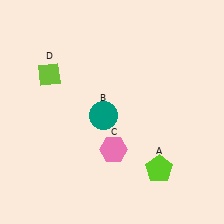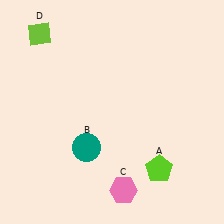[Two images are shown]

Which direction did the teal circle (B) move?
The teal circle (B) moved down.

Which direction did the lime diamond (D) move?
The lime diamond (D) moved up.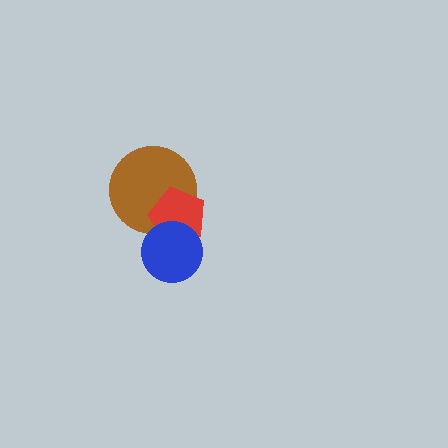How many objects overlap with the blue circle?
2 objects overlap with the blue circle.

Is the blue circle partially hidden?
No, no other shape covers it.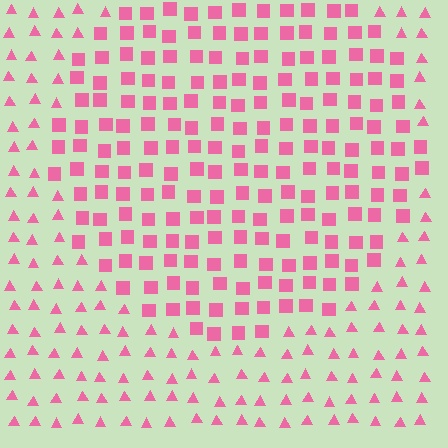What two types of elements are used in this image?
The image uses squares inside the circle region and triangles outside it.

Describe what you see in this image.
The image is filled with small pink elements arranged in a uniform grid. A circle-shaped region contains squares, while the surrounding area contains triangles. The boundary is defined purely by the change in element shape.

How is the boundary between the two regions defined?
The boundary is defined by a change in element shape: squares inside vs. triangles outside. All elements share the same color and spacing.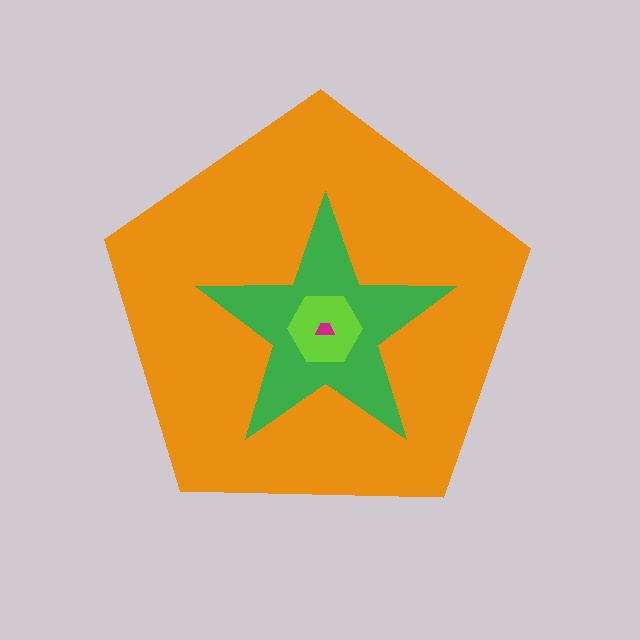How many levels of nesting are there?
4.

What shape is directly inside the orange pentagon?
The green star.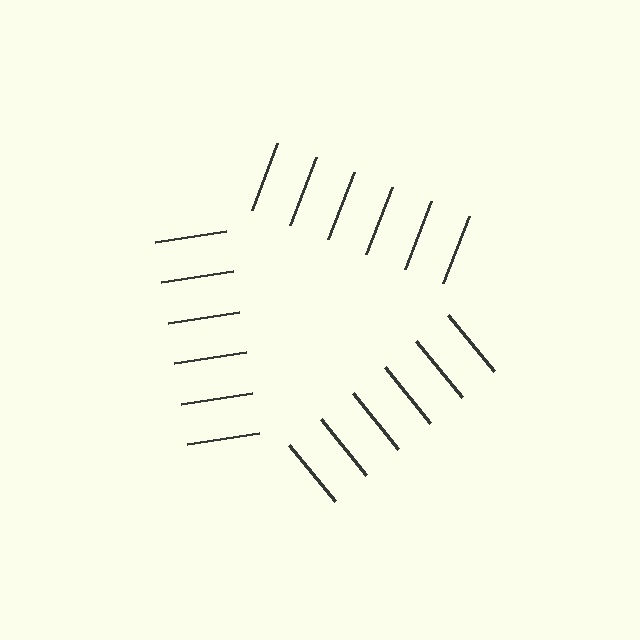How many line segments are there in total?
18 — 6 along each of the 3 edges.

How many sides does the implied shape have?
3 sides — the line-ends trace a triangle.